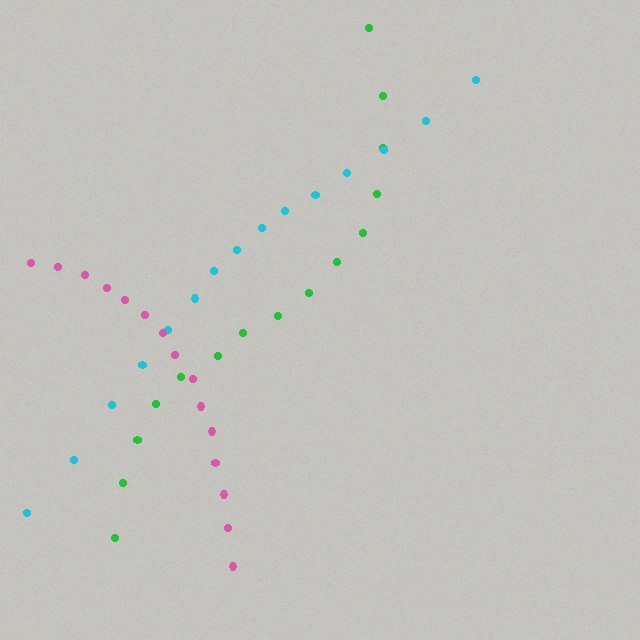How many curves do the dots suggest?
There are 3 distinct paths.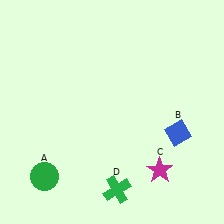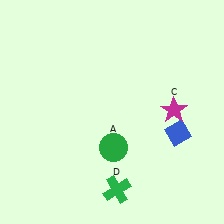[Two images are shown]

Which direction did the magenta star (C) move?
The magenta star (C) moved up.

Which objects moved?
The objects that moved are: the green circle (A), the magenta star (C).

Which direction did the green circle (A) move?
The green circle (A) moved right.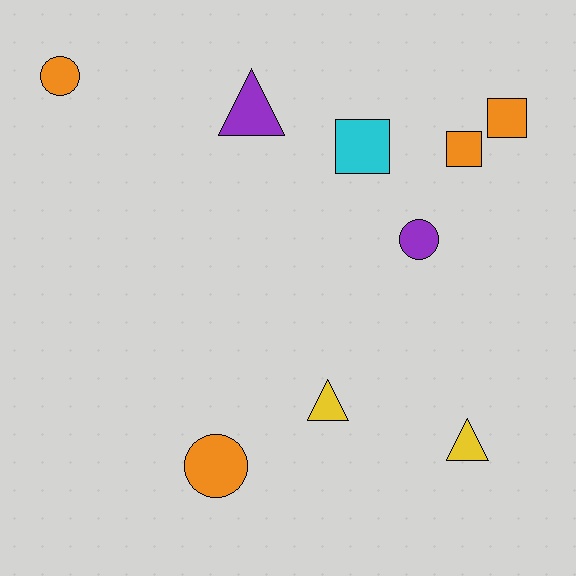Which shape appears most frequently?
Circle, with 3 objects.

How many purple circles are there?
There is 1 purple circle.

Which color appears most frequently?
Orange, with 4 objects.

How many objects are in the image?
There are 9 objects.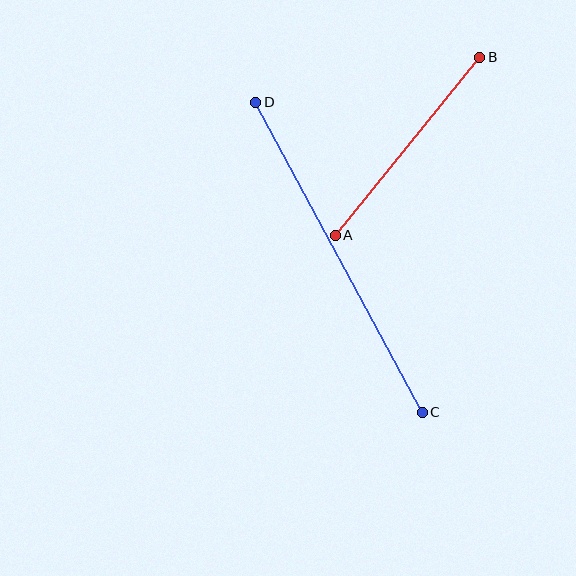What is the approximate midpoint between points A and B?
The midpoint is at approximately (407, 146) pixels.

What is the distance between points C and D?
The distance is approximately 352 pixels.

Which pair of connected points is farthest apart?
Points C and D are farthest apart.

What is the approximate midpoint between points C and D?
The midpoint is at approximately (339, 257) pixels.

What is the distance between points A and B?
The distance is approximately 229 pixels.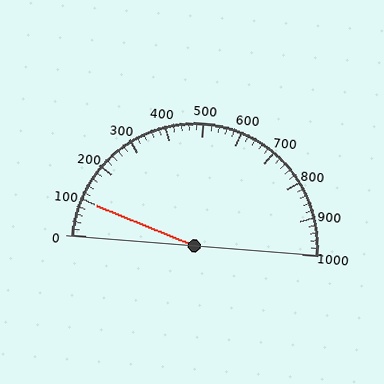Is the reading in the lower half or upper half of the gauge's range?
The reading is in the lower half of the range (0 to 1000).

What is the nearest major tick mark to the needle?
The nearest major tick mark is 100.